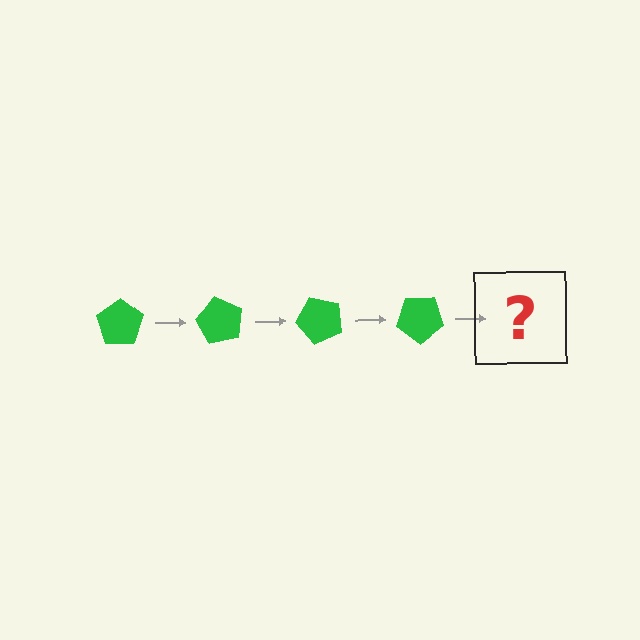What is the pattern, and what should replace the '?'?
The pattern is that the pentagon rotates 60 degrees each step. The '?' should be a green pentagon rotated 240 degrees.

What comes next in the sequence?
The next element should be a green pentagon rotated 240 degrees.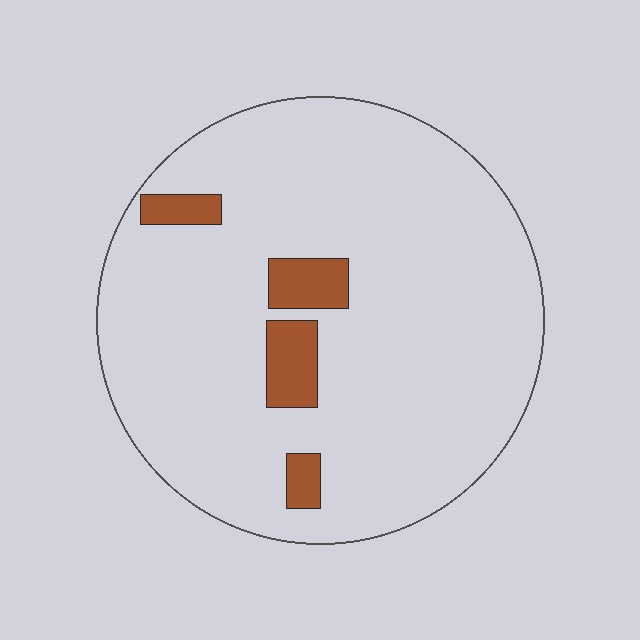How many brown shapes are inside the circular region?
4.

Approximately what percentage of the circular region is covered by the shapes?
Approximately 10%.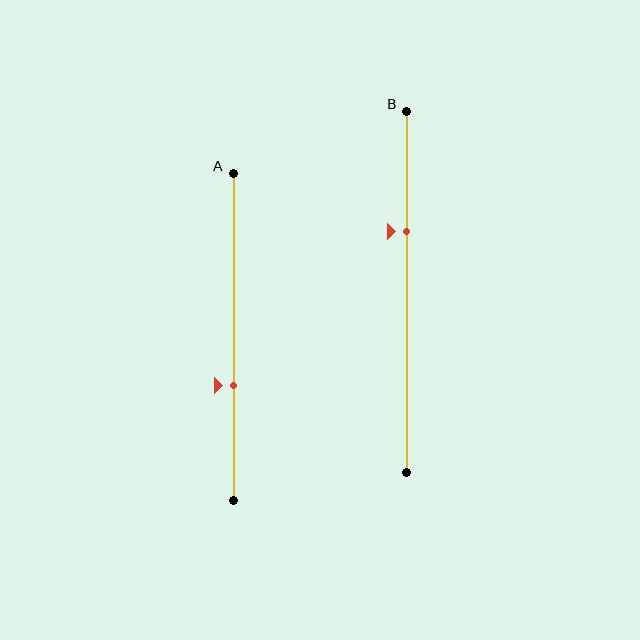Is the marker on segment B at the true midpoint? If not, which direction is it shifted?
No, the marker on segment B is shifted upward by about 17% of the segment length.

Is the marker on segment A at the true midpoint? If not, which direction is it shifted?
No, the marker on segment A is shifted downward by about 15% of the segment length.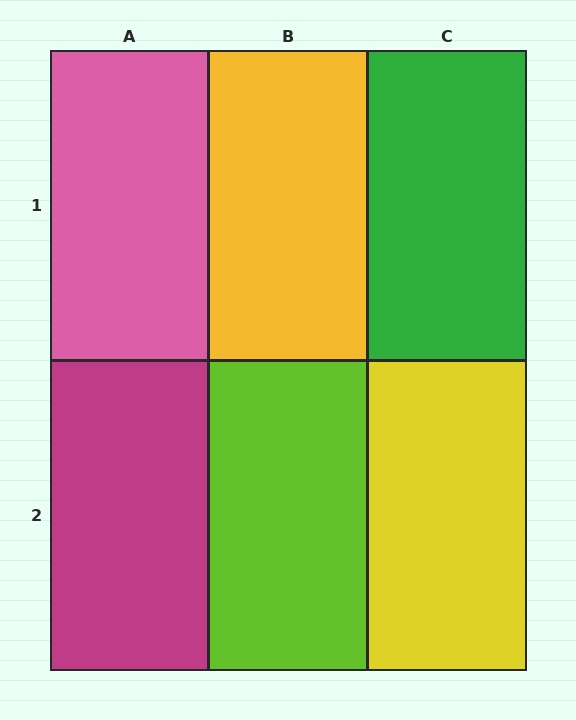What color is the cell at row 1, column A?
Pink.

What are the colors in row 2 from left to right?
Magenta, lime, yellow.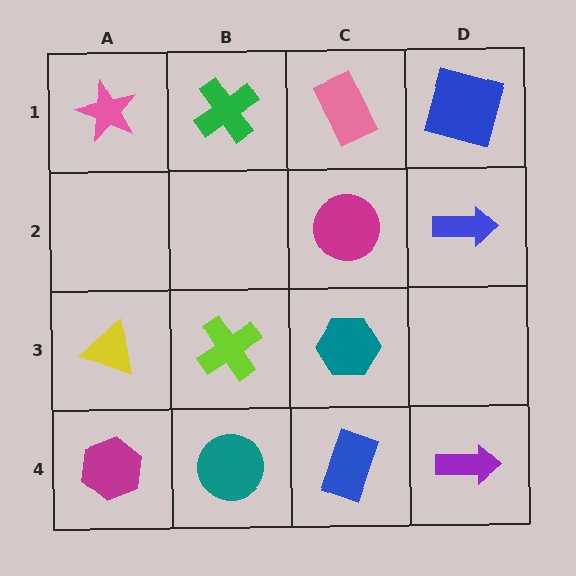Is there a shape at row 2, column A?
No, that cell is empty.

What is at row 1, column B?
A green cross.